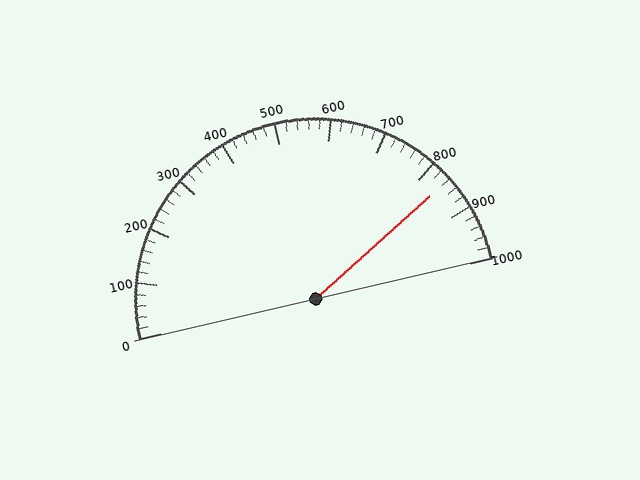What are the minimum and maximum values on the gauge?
The gauge ranges from 0 to 1000.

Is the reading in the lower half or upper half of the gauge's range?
The reading is in the upper half of the range (0 to 1000).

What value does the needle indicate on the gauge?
The needle indicates approximately 840.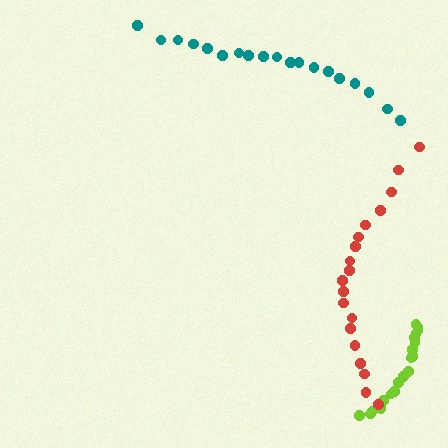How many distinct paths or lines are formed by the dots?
There are 3 distinct paths.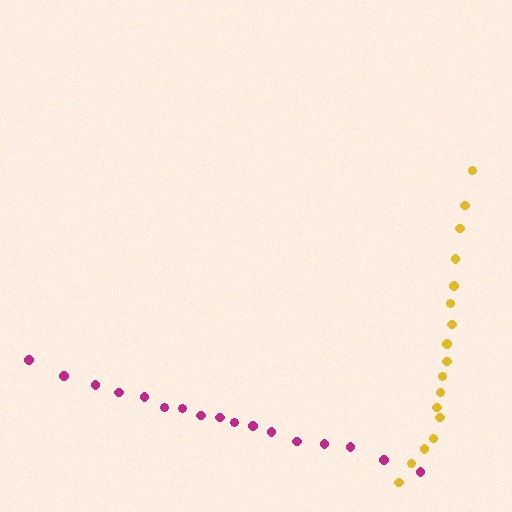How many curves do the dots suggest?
There are 2 distinct paths.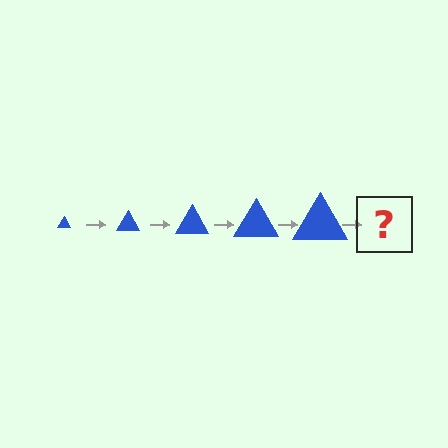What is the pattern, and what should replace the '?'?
The pattern is that the triangle gets progressively larger each step. The '?' should be a blue triangle, larger than the previous one.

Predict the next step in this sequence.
The next step is a blue triangle, larger than the previous one.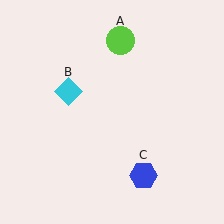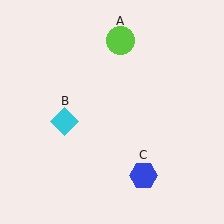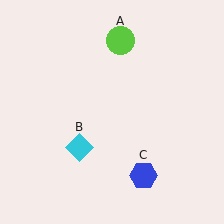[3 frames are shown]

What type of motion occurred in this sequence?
The cyan diamond (object B) rotated counterclockwise around the center of the scene.